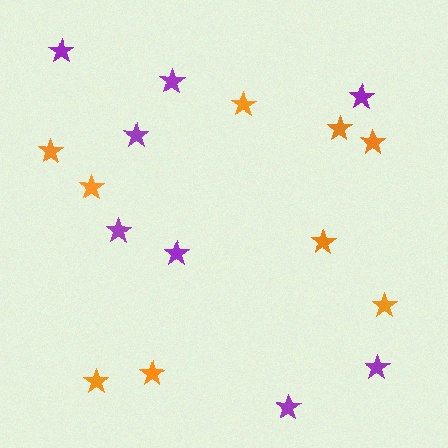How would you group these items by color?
There are 2 groups: one group of orange stars (9) and one group of purple stars (8).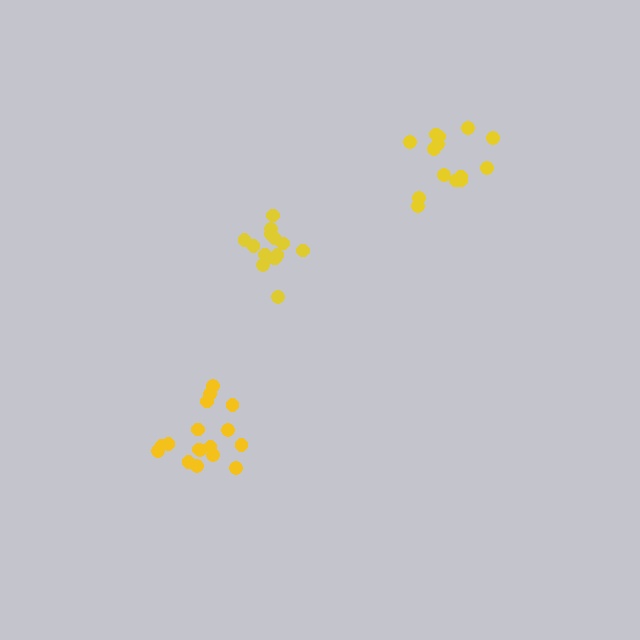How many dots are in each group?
Group 1: 15 dots, Group 2: 14 dots, Group 3: 17 dots (46 total).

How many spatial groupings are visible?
There are 3 spatial groupings.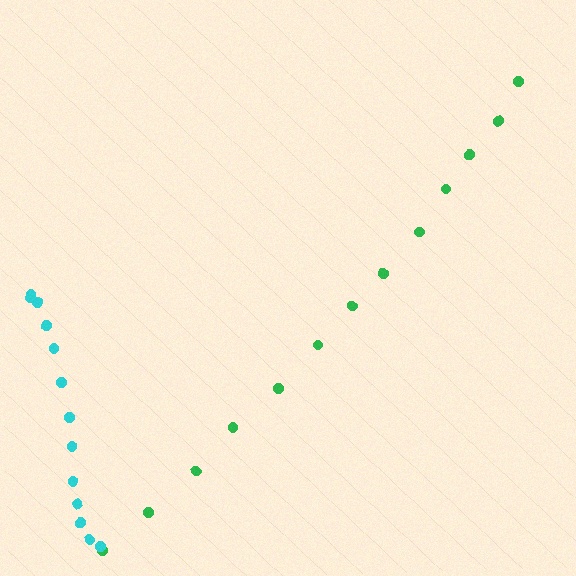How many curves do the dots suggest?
There are 2 distinct paths.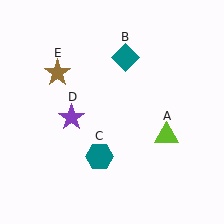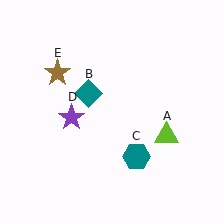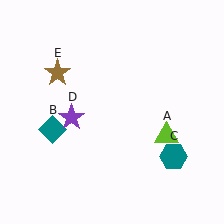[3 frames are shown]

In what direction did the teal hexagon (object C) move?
The teal hexagon (object C) moved right.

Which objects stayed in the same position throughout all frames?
Lime triangle (object A) and purple star (object D) and brown star (object E) remained stationary.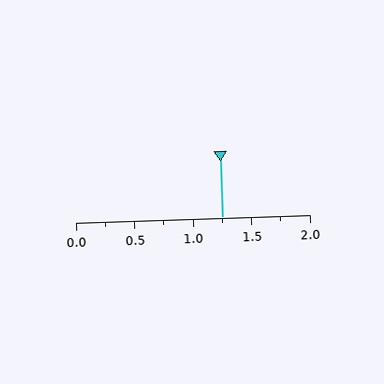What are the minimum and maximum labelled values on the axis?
The axis runs from 0.0 to 2.0.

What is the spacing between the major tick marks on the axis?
The major ticks are spaced 0.5 apart.